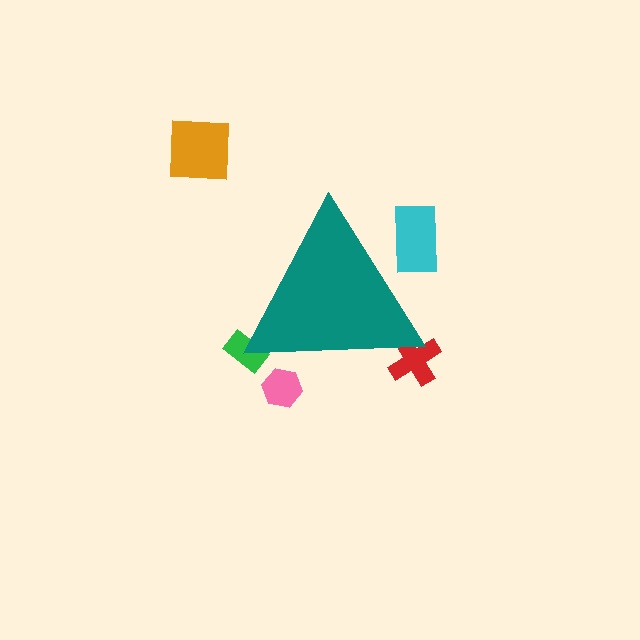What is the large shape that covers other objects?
A teal triangle.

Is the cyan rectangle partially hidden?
Yes, the cyan rectangle is partially hidden behind the teal triangle.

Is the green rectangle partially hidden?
Yes, the green rectangle is partially hidden behind the teal triangle.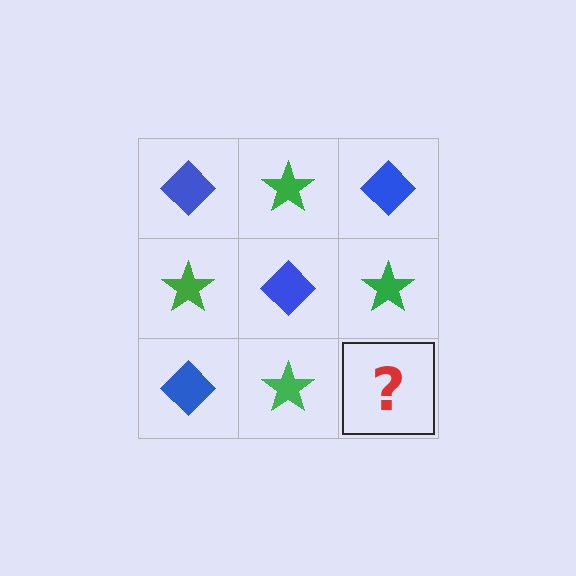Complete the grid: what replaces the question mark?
The question mark should be replaced with a blue diamond.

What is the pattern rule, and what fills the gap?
The rule is that it alternates blue diamond and green star in a checkerboard pattern. The gap should be filled with a blue diamond.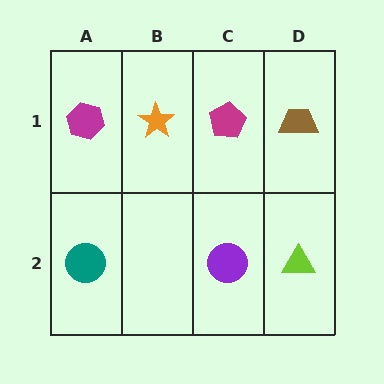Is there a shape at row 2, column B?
No, that cell is empty.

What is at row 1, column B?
An orange star.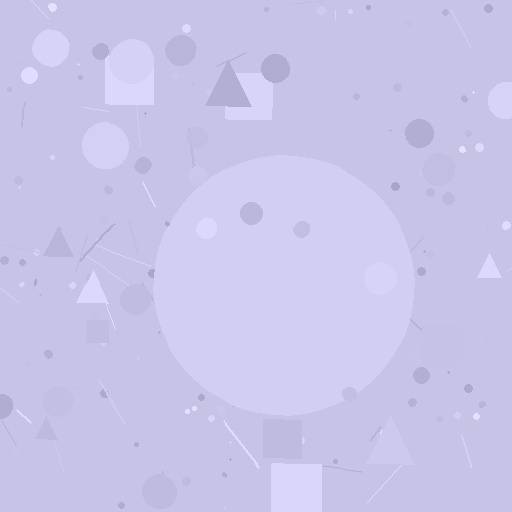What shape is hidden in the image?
A circle is hidden in the image.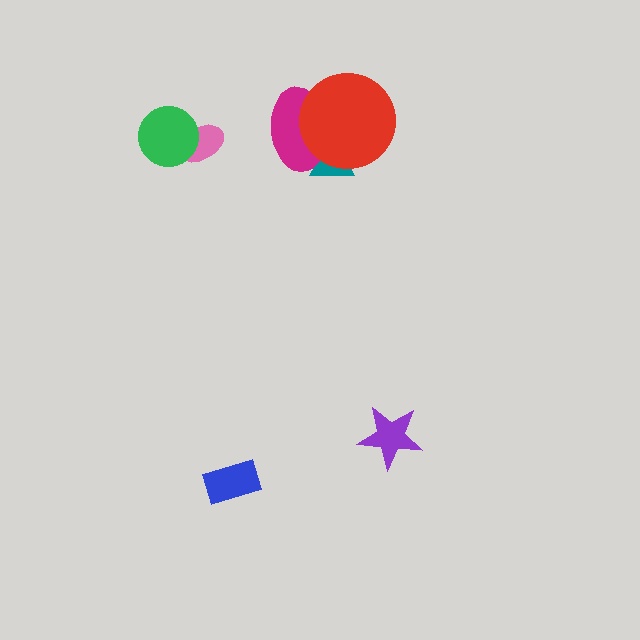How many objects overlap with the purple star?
0 objects overlap with the purple star.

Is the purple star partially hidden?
No, no other shape covers it.